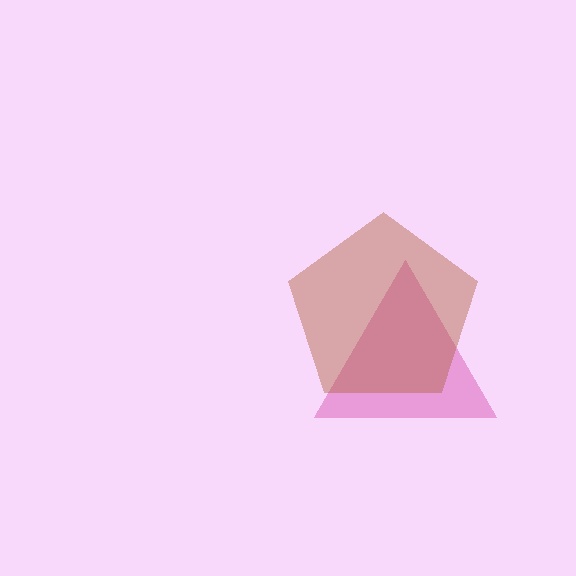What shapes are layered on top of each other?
The layered shapes are: a magenta triangle, a brown pentagon.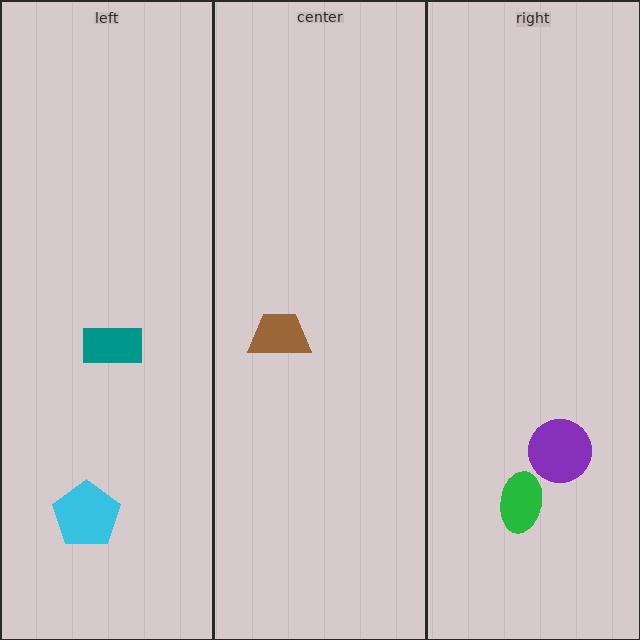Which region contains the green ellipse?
The right region.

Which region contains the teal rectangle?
The left region.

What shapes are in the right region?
The purple circle, the green ellipse.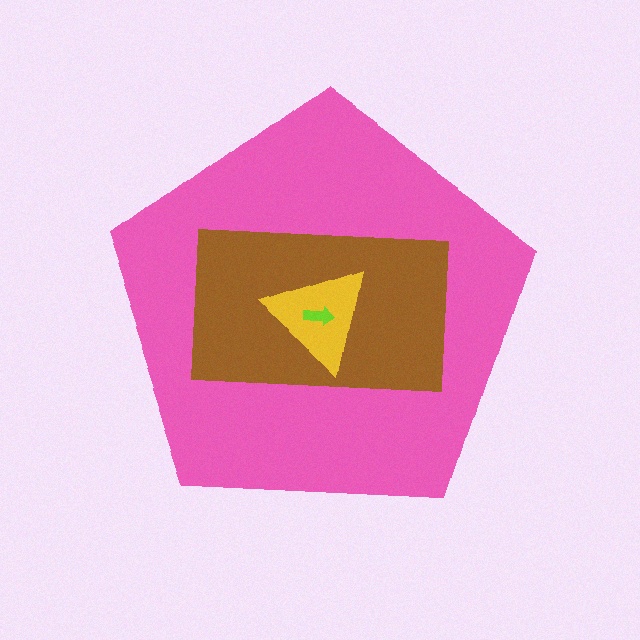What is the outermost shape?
The pink pentagon.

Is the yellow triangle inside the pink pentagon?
Yes.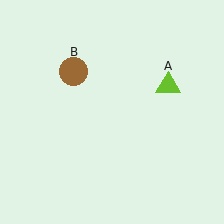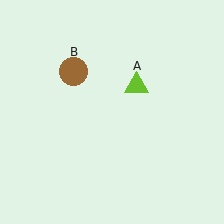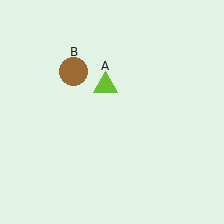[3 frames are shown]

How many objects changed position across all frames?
1 object changed position: lime triangle (object A).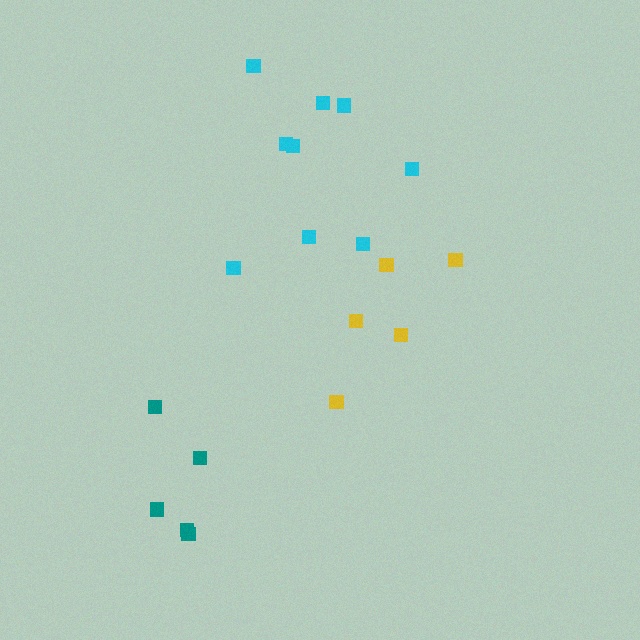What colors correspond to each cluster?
The clusters are colored: cyan, teal, yellow.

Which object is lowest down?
The teal cluster is bottommost.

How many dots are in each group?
Group 1: 9 dots, Group 2: 5 dots, Group 3: 5 dots (19 total).